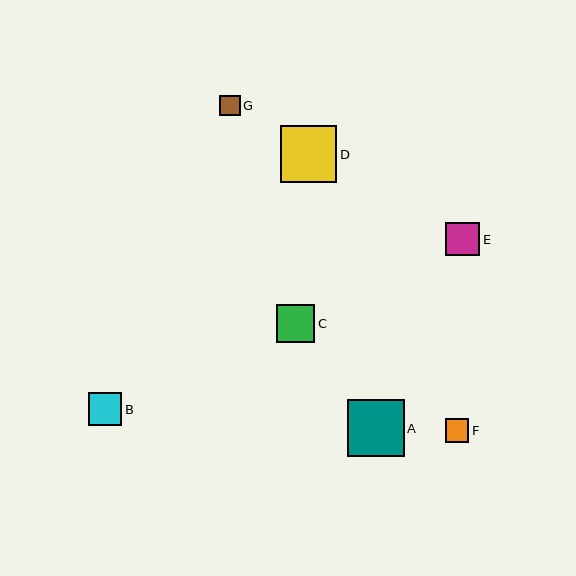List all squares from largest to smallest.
From largest to smallest: A, D, C, E, B, F, G.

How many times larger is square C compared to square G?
Square C is approximately 1.8 times the size of square G.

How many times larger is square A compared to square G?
Square A is approximately 2.8 times the size of square G.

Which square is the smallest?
Square G is the smallest with a size of approximately 21 pixels.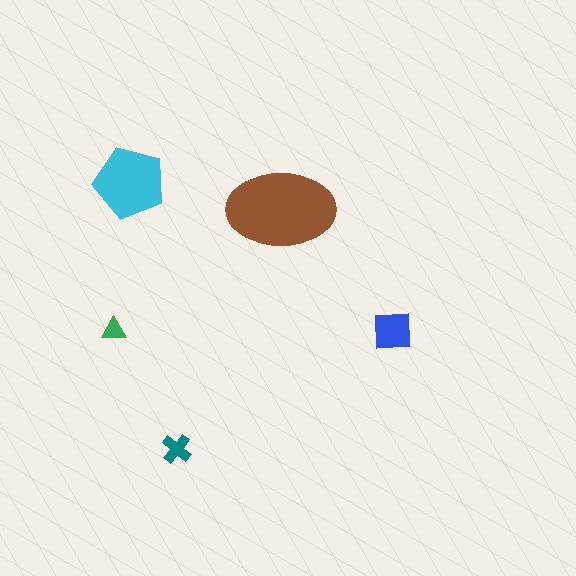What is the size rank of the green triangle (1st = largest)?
5th.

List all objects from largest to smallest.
The brown ellipse, the cyan pentagon, the blue square, the teal cross, the green triangle.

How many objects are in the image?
There are 5 objects in the image.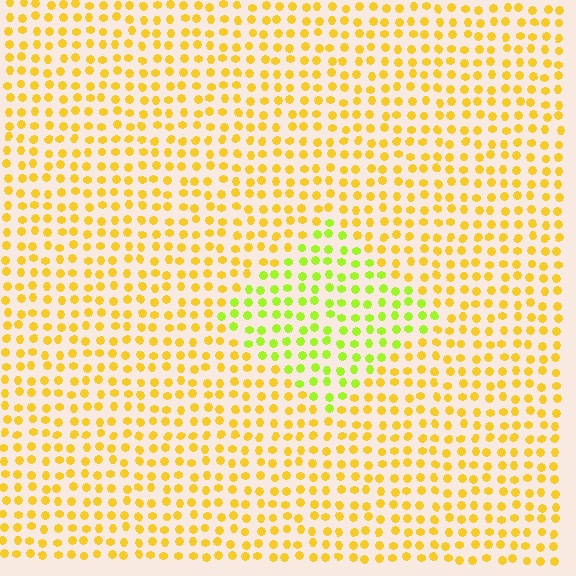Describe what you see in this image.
The image is filled with small yellow elements in a uniform arrangement. A diamond-shaped region is visible where the elements are tinted to a slightly different hue, forming a subtle color boundary.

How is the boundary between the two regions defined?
The boundary is defined purely by a slight shift in hue (about 38 degrees). Spacing, size, and orientation are identical on both sides.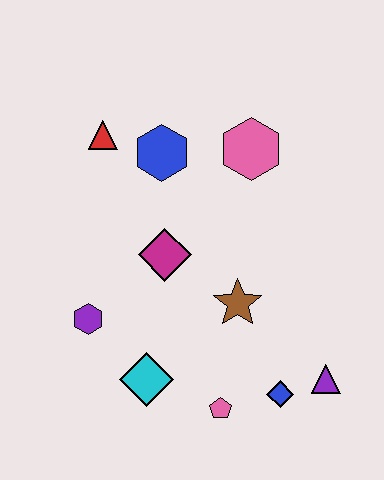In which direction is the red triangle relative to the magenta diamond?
The red triangle is above the magenta diamond.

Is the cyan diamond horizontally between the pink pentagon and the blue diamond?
No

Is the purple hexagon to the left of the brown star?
Yes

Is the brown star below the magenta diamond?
Yes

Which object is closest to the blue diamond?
The purple triangle is closest to the blue diamond.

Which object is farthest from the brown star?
The red triangle is farthest from the brown star.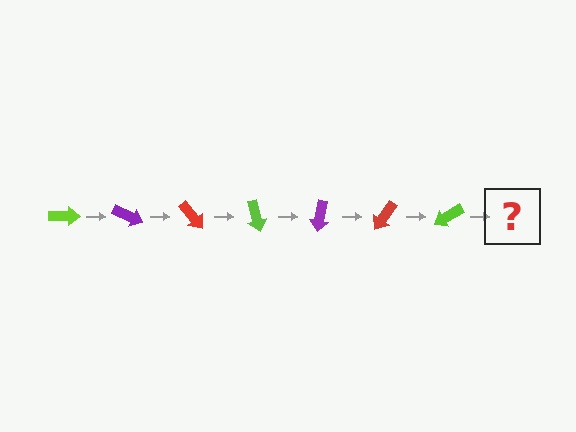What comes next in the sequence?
The next element should be a purple arrow, rotated 175 degrees from the start.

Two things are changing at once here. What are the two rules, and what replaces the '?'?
The two rules are that it rotates 25 degrees each step and the color cycles through lime, purple, and red. The '?' should be a purple arrow, rotated 175 degrees from the start.